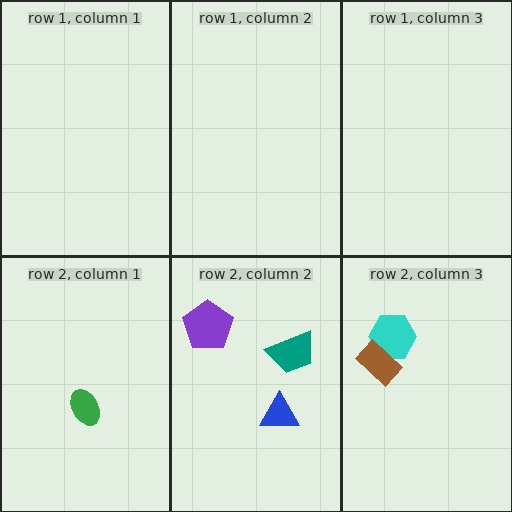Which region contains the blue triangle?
The row 2, column 2 region.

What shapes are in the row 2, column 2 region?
The blue triangle, the purple pentagon, the teal trapezoid.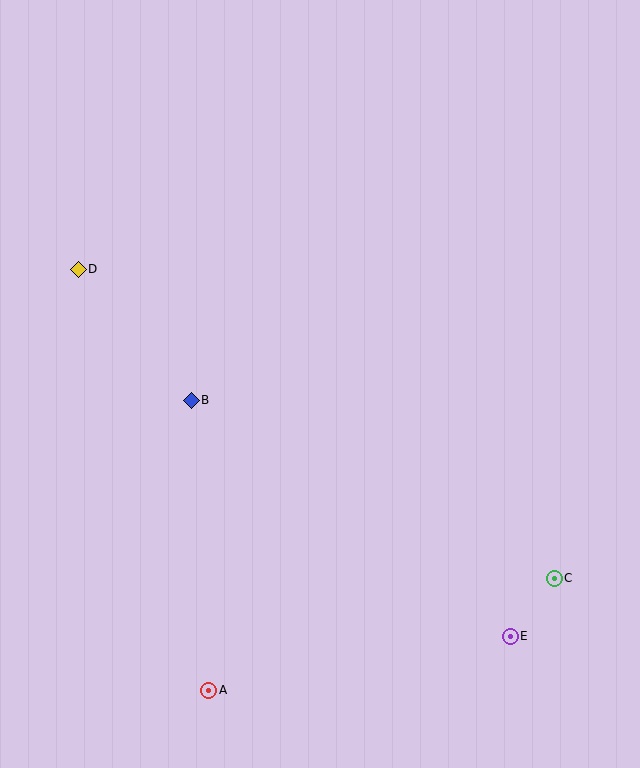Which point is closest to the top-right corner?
Point C is closest to the top-right corner.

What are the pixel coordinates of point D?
Point D is at (78, 269).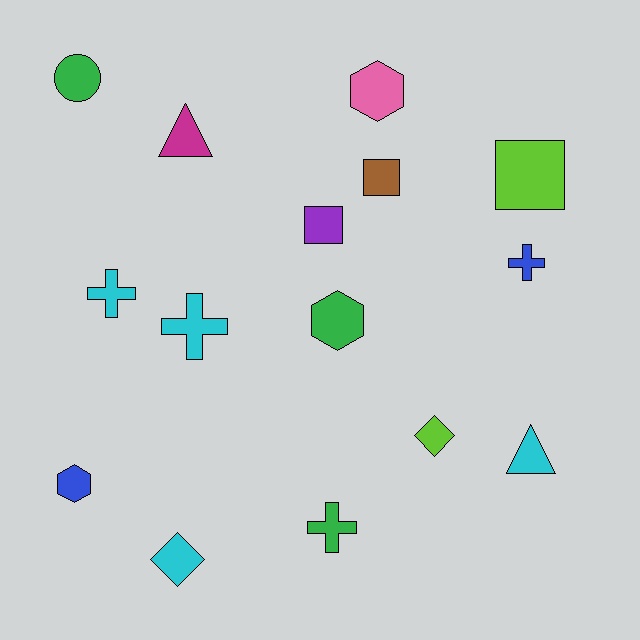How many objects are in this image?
There are 15 objects.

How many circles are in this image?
There is 1 circle.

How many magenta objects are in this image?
There is 1 magenta object.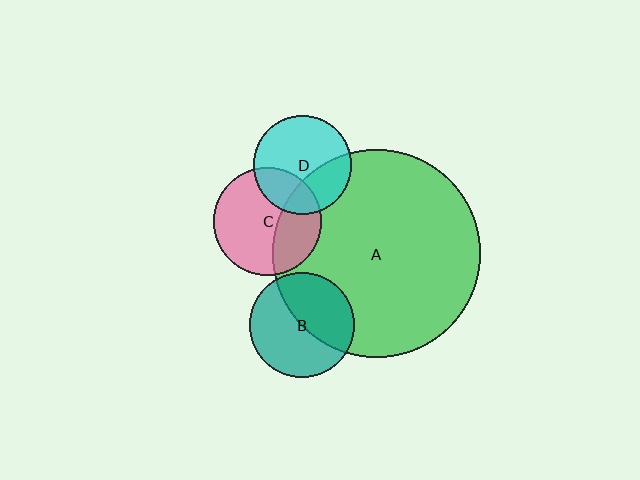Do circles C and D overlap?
Yes.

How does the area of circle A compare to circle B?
Approximately 3.9 times.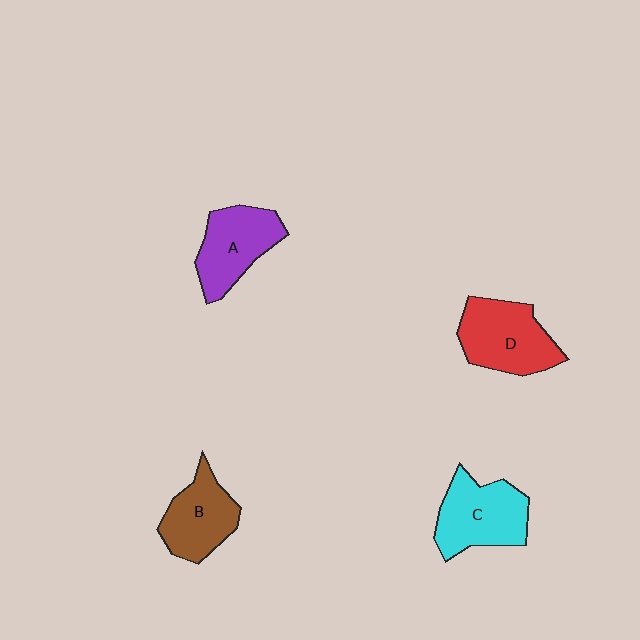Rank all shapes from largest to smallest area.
From largest to smallest: D (red), C (cyan), A (purple), B (brown).